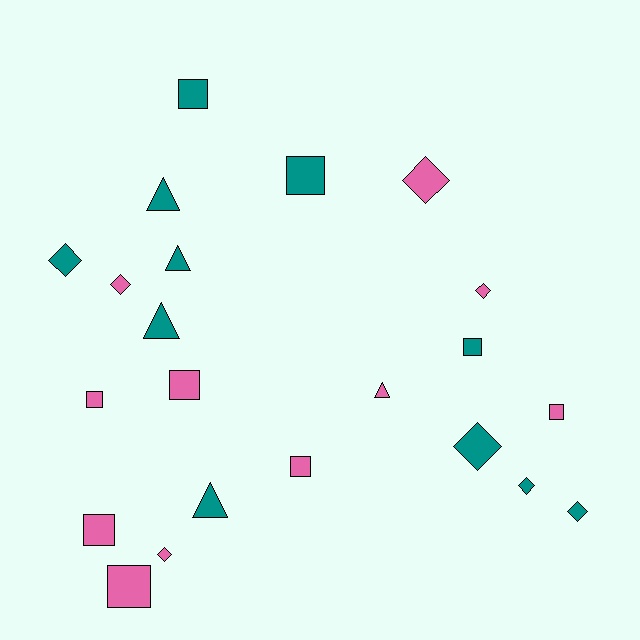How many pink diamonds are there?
There are 4 pink diamonds.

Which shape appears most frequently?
Square, with 9 objects.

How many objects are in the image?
There are 22 objects.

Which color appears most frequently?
Teal, with 11 objects.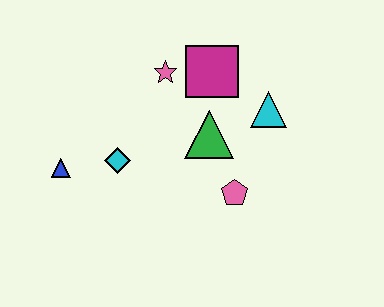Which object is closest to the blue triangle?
The cyan diamond is closest to the blue triangle.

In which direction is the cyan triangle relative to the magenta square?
The cyan triangle is to the right of the magenta square.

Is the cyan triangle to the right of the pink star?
Yes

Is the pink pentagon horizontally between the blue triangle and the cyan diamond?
No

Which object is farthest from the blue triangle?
The cyan triangle is farthest from the blue triangle.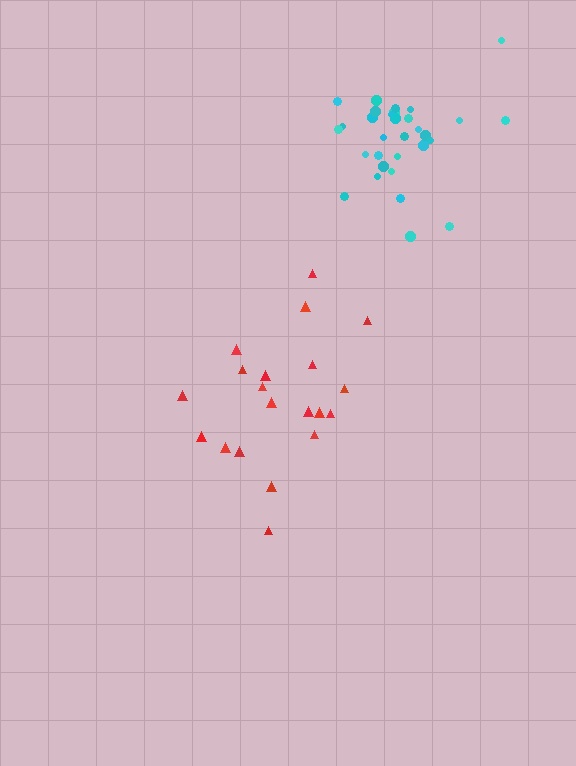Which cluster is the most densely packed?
Cyan.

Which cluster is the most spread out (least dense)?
Red.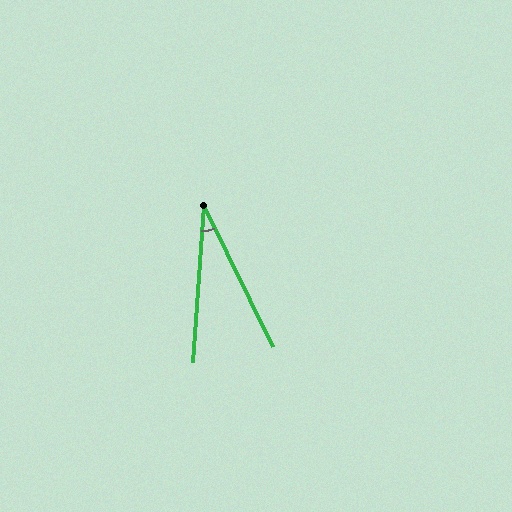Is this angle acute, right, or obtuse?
It is acute.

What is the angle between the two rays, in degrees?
Approximately 30 degrees.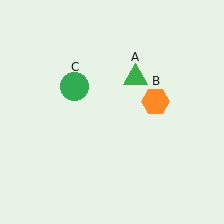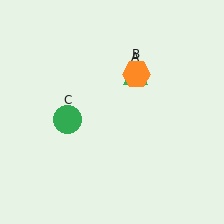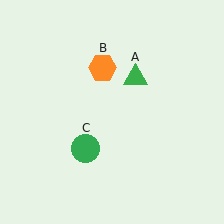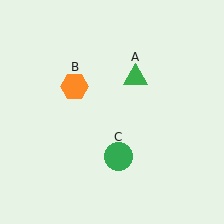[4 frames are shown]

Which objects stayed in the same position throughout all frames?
Green triangle (object A) remained stationary.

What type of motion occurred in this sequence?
The orange hexagon (object B), green circle (object C) rotated counterclockwise around the center of the scene.